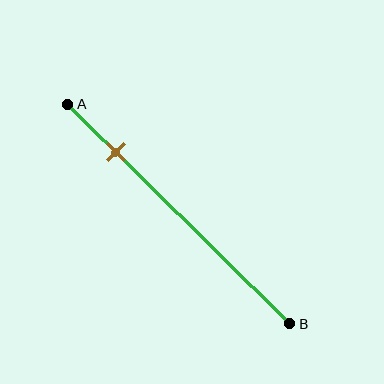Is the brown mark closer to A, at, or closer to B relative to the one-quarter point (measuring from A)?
The brown mark is closer to point A than the one-quarter point of segment AB.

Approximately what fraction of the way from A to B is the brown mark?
The brown mark is approximately 20% of the way from A to B.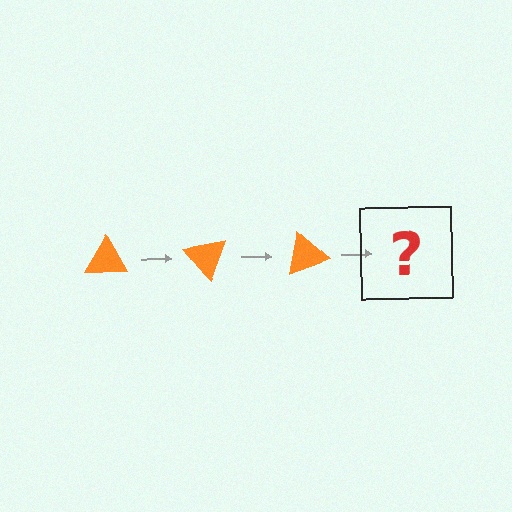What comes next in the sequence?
The next element should be an orange triangle rotated 150 degrees.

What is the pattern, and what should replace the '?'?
The pattern is that the triangle rotates 50 degrees each step. The '?' should be an orange triangle rotated 150 degrees.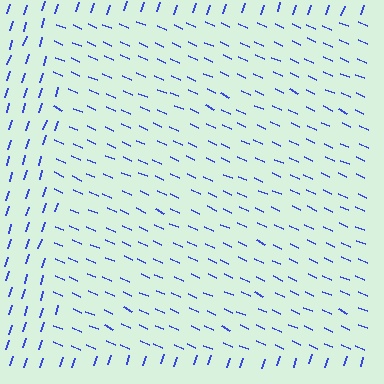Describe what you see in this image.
The image is filled with small blue line segments. A rectangle region in the image has lines oriented differently from the surrounding lines, creating a visible texture boundary.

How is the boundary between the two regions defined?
The boundary is defined purely by a change in line orientation (approximately 83 degrees difference). All lines are the same color and thickness.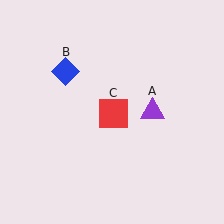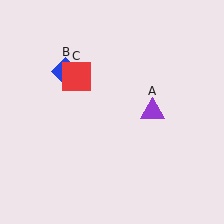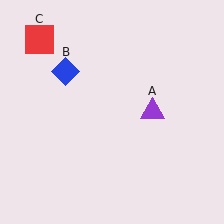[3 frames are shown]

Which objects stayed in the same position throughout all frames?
Purple triangle (object A) and blue diamond (object B) remained stationary.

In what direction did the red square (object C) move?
The red square (object C) moved up and to the left.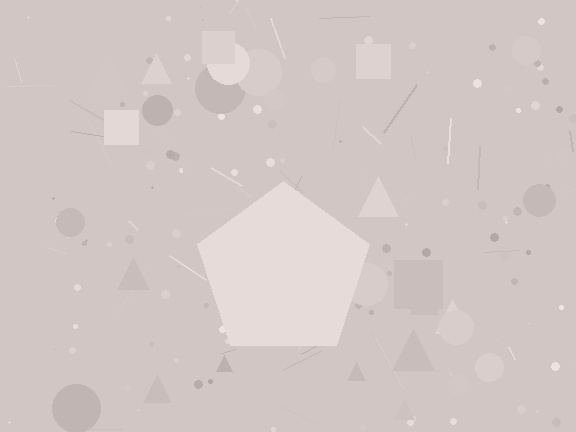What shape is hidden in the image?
A pentagon is hidden in the image.